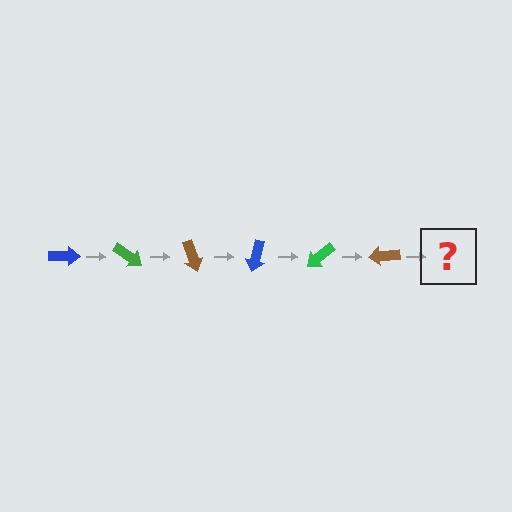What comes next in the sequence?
The next element should be a blue arrow, rotated 210 degrees from the start.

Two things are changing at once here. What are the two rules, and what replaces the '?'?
The two rules are that it rotates 35 degrees each step and the color cycles through blue, green, and brown. The '?' should be a blue arrow, rotated 210 degrees from the start.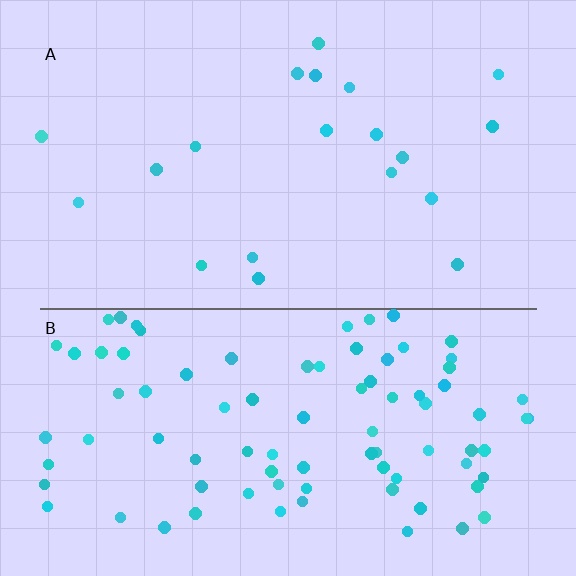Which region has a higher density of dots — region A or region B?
B (the bottom).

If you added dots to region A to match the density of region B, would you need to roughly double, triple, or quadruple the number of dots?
Approximately quadruple.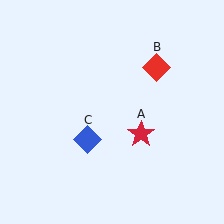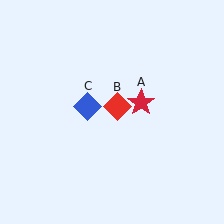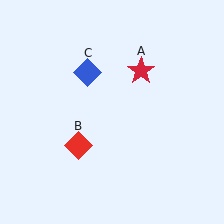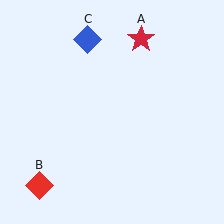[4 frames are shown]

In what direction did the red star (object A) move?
The red star (object A) moved up.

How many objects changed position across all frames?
3 objects changed position: red star (object A), red diamond (object B), blue diamond (object C).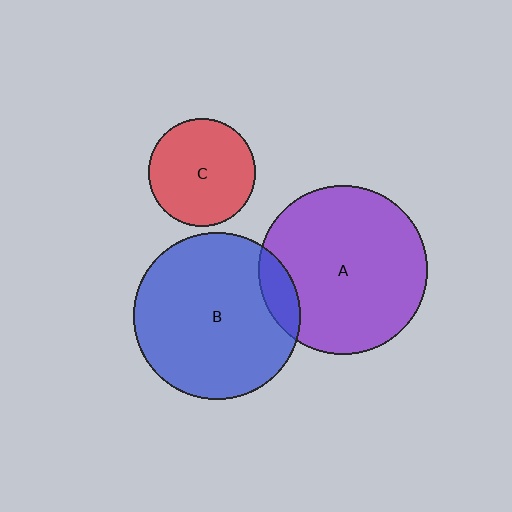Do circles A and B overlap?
Yes.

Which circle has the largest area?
Circle A (purple).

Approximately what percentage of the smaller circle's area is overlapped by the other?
Approximately 10%.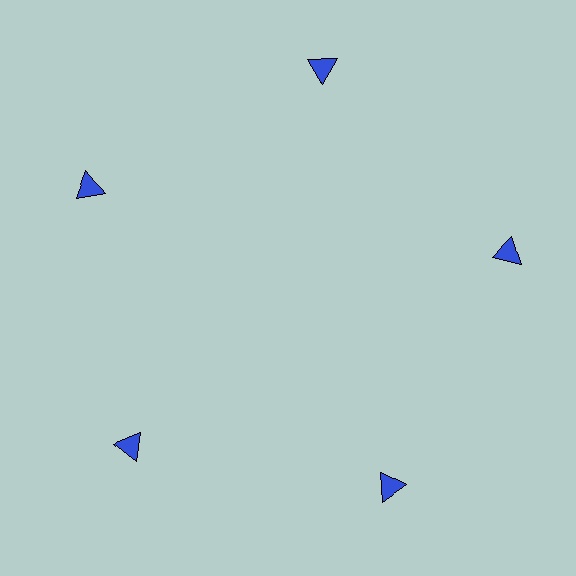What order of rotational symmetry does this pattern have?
This pattern has 5-fold rotational symmetry.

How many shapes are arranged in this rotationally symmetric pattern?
There are 5 shapes, arranged in 5 groups of 1.